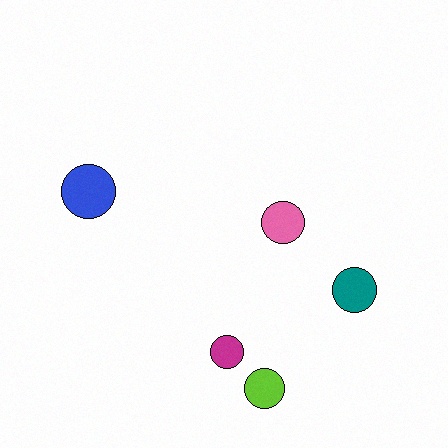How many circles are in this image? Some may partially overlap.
There are 5 circles.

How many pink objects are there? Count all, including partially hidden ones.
There is 1 pink object.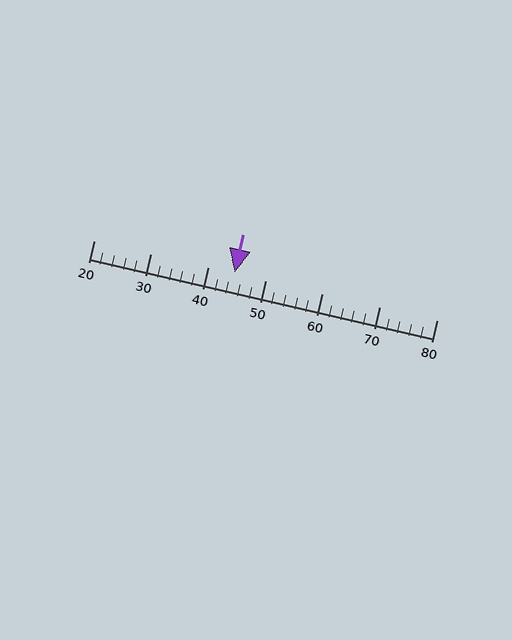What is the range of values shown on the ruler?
The ruler shows values from 20 to 80.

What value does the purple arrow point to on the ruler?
The purple arrow points to approximately 45.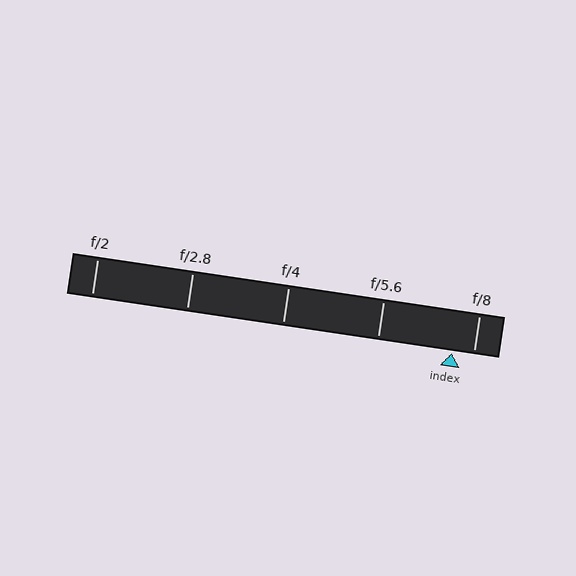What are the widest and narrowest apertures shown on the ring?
The widest aperture shown is f/2 and the narrowest is f/8.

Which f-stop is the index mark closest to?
The index mark is closest to f/8.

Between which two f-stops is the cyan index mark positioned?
The index mark is between f/5.6 and f/8.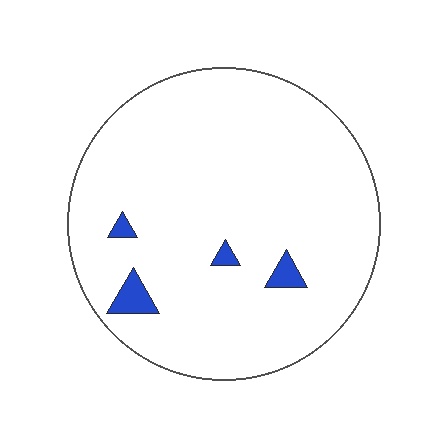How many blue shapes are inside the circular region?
4.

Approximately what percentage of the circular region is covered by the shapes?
Approximately 5%.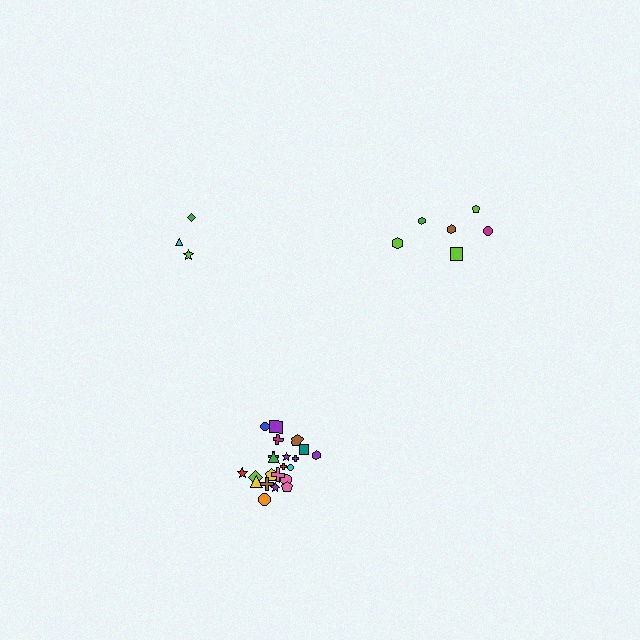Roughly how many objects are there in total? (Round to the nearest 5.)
Roughly 30 objects in total.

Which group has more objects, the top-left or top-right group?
The top-right group.